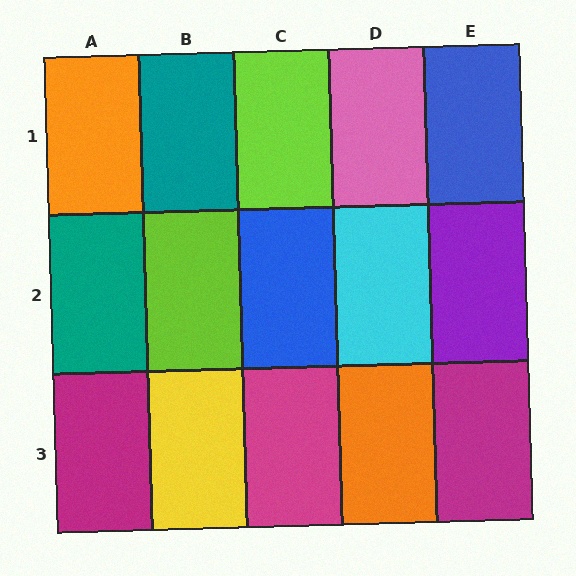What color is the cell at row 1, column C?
Lime.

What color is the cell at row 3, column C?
Magenta.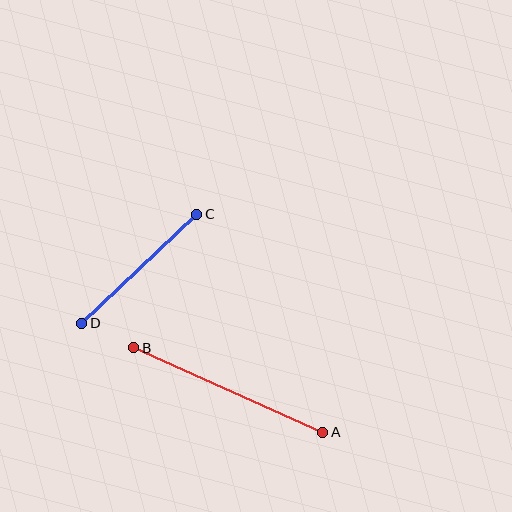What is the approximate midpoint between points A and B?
The midpoint is at approximately (228, 390) pixels.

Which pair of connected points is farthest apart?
Points A and B are farthest apart.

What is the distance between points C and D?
The distance is approximately 158 pixels.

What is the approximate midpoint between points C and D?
The midpoint is at approximately (139, 269) pixels.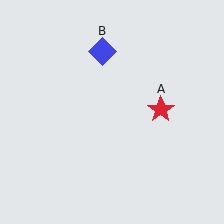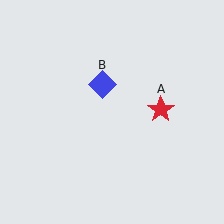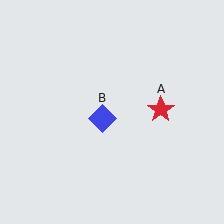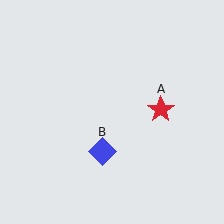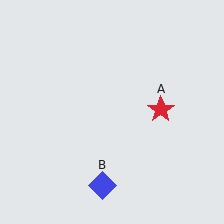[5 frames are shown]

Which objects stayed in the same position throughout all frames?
Red star (object A) remained stationary.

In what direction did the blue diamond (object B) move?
The blue diamond (object B) moved down.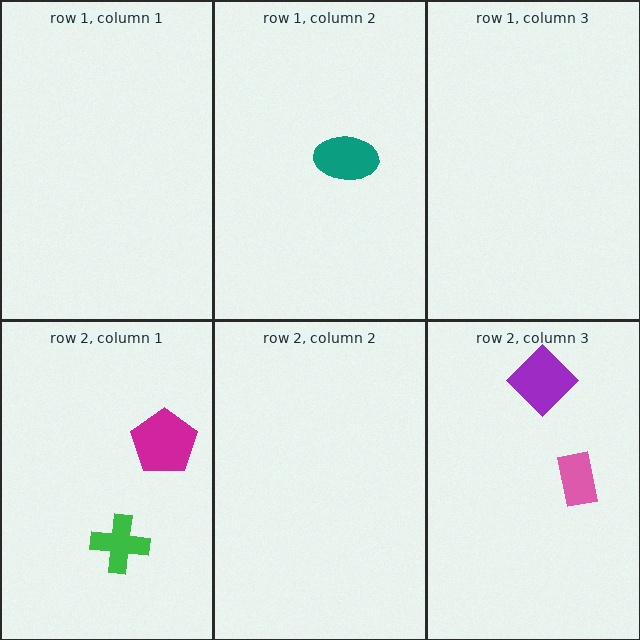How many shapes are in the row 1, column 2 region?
1.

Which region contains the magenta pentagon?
The row 2, column 1 region.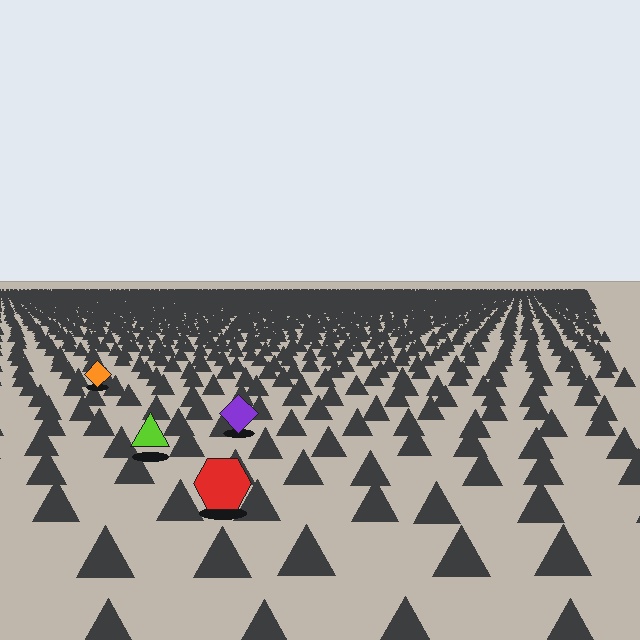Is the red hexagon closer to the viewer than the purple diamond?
Yes. The red hexagon is closer — you can tell from the texture gradient: the ground texture is coarser near it.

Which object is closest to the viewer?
The red hexagon is closest. The texture marks near it are larger and more spread out.